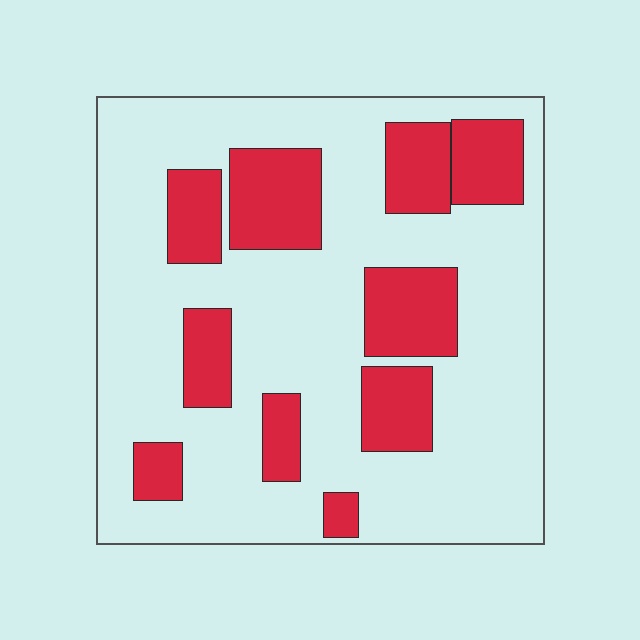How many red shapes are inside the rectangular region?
10.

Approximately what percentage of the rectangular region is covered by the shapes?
Approximately 25%.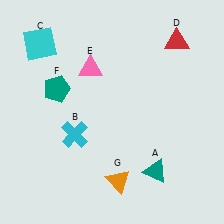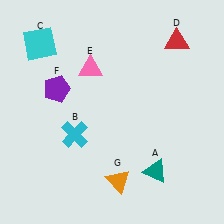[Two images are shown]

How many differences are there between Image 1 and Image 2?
There is 1 difference between the two images.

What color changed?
The pentagon (F) changed from teal in Image 1 to purple in Image 2.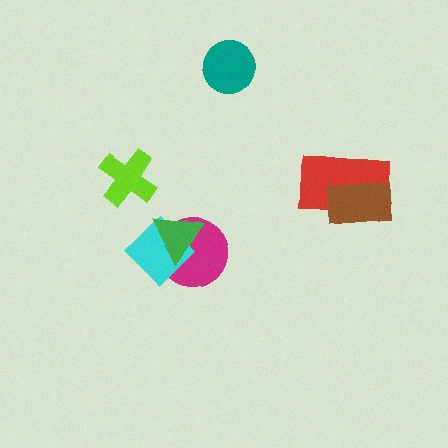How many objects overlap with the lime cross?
0 objects overlap with the lime cross.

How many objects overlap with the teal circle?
0 objects overlap with the teal circle.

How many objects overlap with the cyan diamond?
2 objects overlap with the cyan diamond.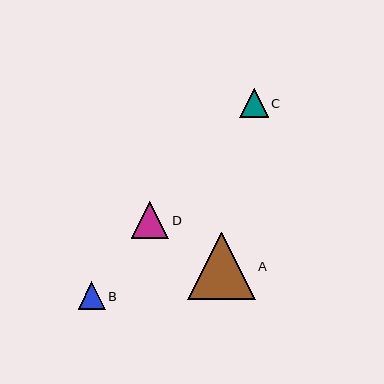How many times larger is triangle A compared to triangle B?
Triangle A is approximately 2.5 times the size of triangle B.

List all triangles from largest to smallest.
From largest to smallest: A, D, C, B.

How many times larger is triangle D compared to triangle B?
Triangle D is approximately 1.4 times the size of triangle B.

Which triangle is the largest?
Triangle A is the largest with a size of approximately 68 pixels.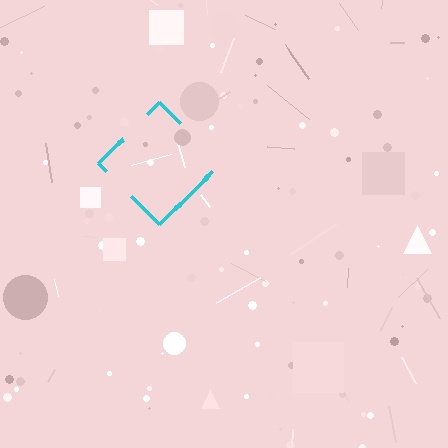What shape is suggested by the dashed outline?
The dashed outline suggests a diamond.